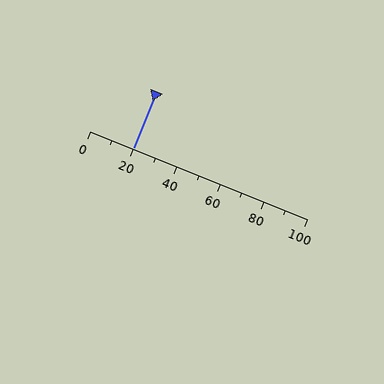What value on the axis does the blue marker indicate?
The marker indicates approximately 20.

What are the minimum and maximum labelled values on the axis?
The axis runs from 0 to 100.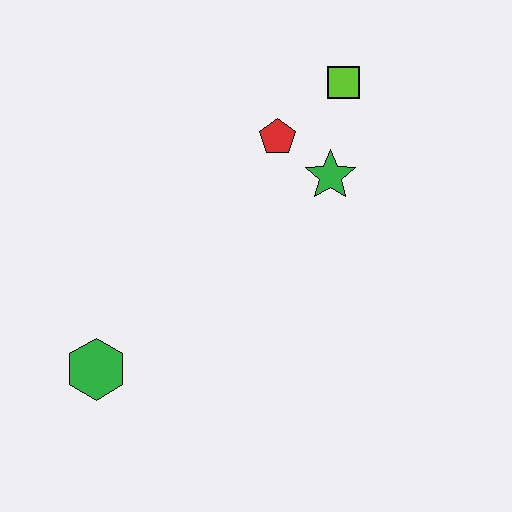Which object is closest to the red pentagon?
The green star is closest to the red pentagon.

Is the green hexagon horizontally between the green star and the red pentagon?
No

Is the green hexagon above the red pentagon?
No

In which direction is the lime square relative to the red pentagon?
The lime square is to the right of the red pentagon.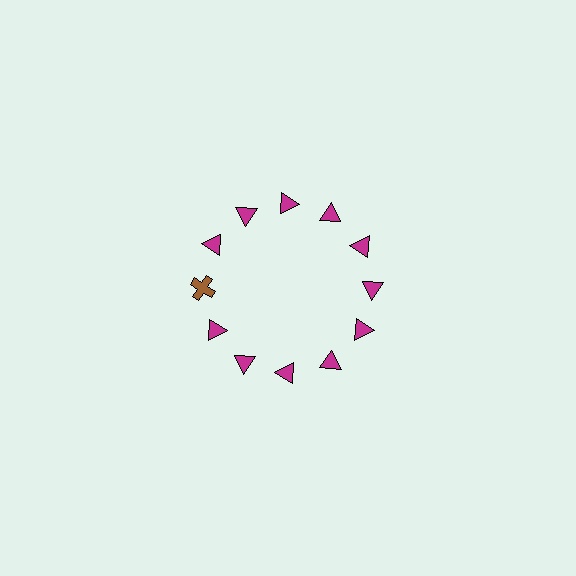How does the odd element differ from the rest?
It differs in both color (brown instead of magenta) and shape (cross instead of triangle).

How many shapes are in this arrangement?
There are 12 shapes arranged in a ring pattern.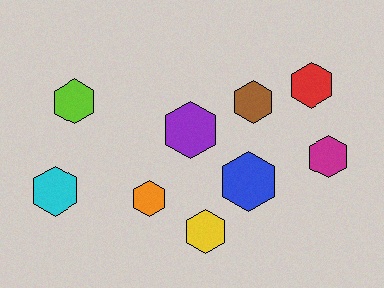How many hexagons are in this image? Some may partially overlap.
There are 9 hexagons.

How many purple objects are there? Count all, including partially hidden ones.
There is 1 purple object.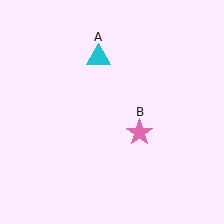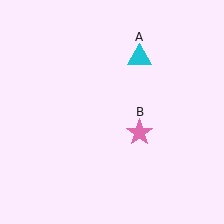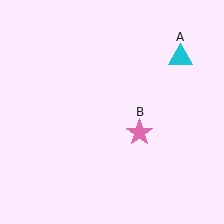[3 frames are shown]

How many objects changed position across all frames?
1 object changed position: cyan triangle (object A).